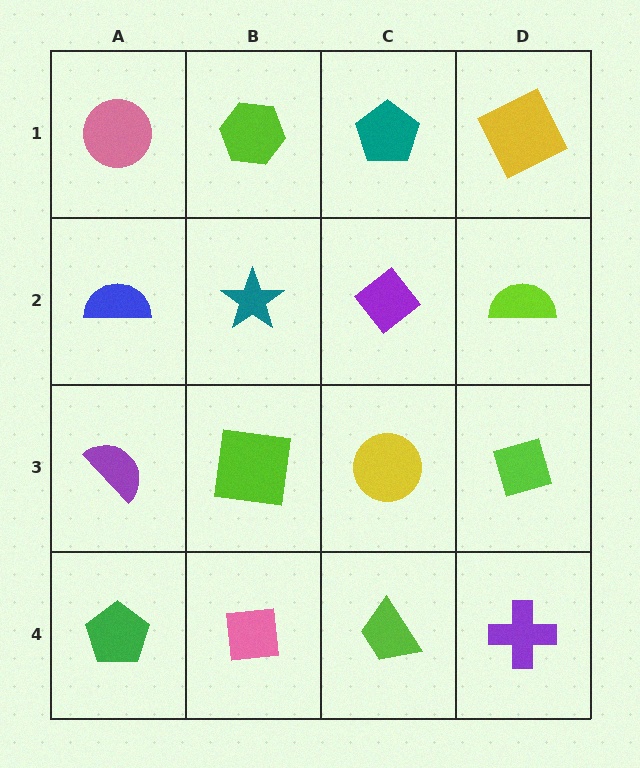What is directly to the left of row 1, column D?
A teal pentagon.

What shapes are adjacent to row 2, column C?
A teal pentagon (row 1, column C), a yellow circle (row 3, column C), a teal star (row 2, column B), a lime semicircle (row 2, column D).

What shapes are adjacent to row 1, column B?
A teal star (row 2, column B), a pink circle (row 1, column A), a teal pentagon (row 1, column C).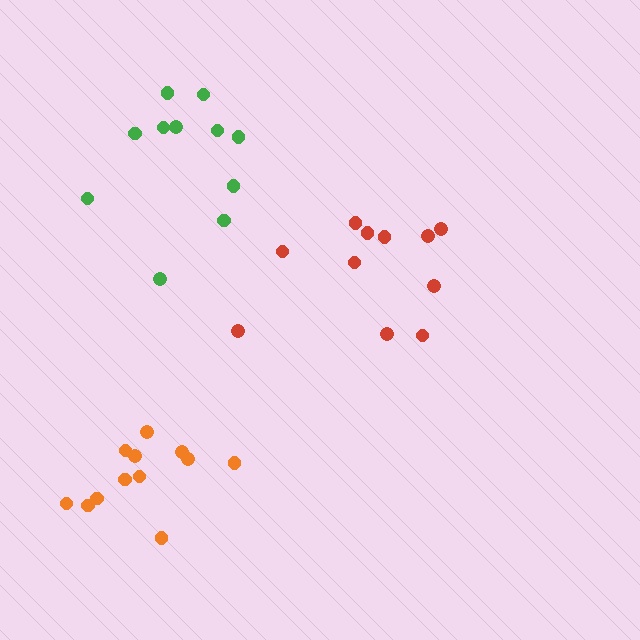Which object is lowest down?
The orange cluster is bottommost.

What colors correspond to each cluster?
The clusters are colored: green, red, orange.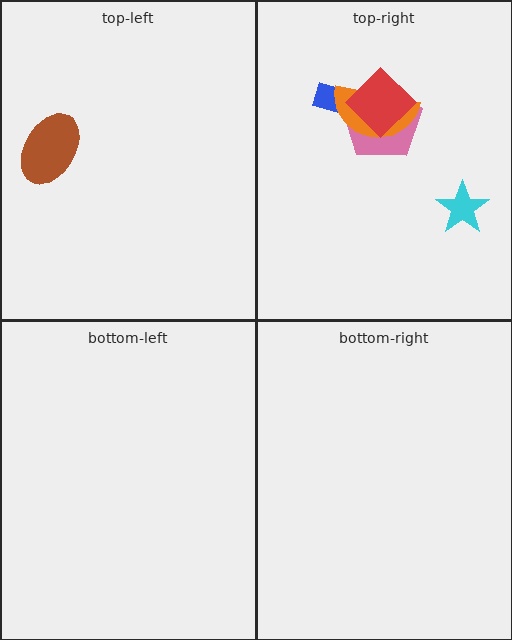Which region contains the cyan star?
The top-right region.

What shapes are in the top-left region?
The brown ellipse.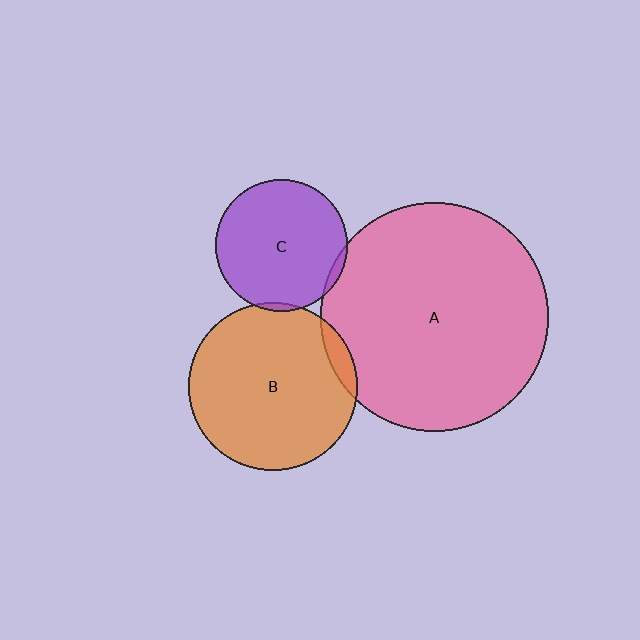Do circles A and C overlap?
Yes.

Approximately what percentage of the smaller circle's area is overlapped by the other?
Approximately 5%.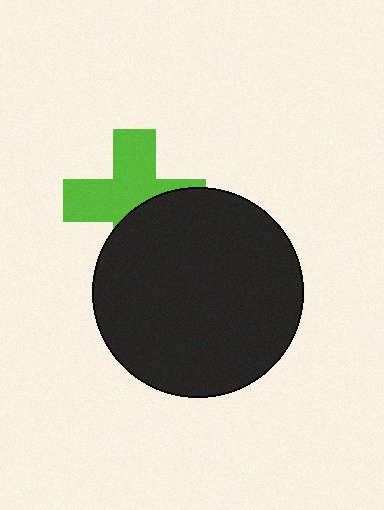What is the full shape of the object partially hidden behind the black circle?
The partially hidden object is a lime cross.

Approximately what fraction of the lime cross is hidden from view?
Roughly 41% of the lime cross is hidden behind the black circle.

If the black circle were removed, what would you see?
You would see the complete lime cross.